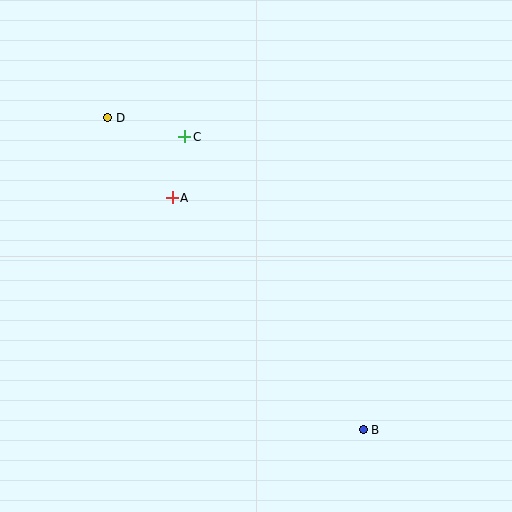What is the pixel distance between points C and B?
The distance between C and B is 343 pixels.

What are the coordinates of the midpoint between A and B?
The midpoint between A and B is at (268, 314).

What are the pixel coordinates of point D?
Point D is at (107, 118).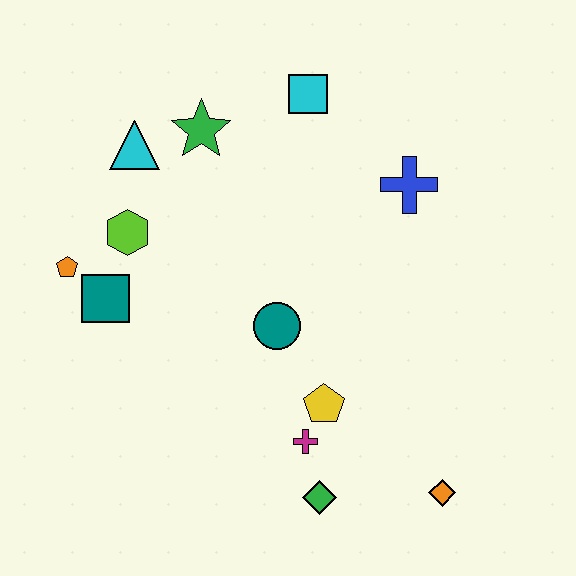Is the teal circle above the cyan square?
No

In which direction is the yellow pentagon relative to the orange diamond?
The yellow pentagon is to the left of the orange diamond.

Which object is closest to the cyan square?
The green star is closest to the cyan square.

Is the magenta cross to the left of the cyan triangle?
No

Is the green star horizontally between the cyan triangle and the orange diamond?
Yes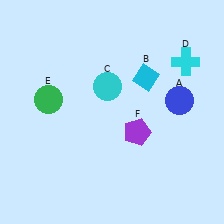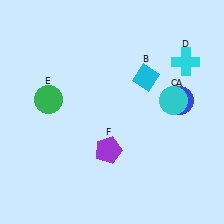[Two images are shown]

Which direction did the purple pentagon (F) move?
The purple pentagon (F) moved left.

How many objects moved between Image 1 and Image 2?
2 objects moved between the two images.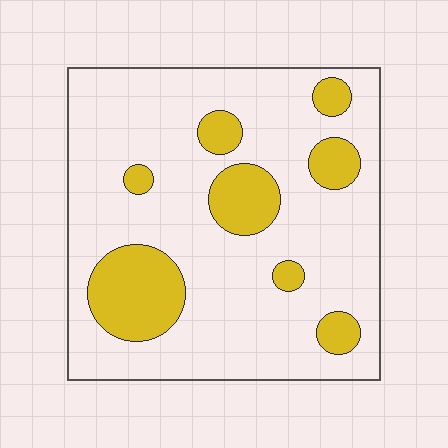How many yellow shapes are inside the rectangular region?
8.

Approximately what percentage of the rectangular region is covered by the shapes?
Approximately 20%.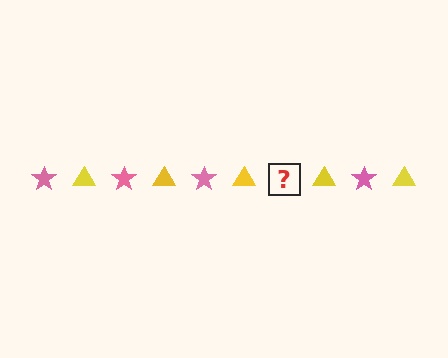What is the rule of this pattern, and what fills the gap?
The rule is that the pattern alternates between pink star and yellow triangle. The gap should be filled with a pink star.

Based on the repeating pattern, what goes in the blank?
The blank should be a pink star.